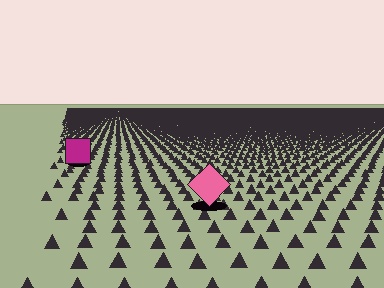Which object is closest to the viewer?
The pink diamond is closest. The texture marks near it are larger and more spread out.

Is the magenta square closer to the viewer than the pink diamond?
No. The pink diamond is closer — you can tell from the texture gradient: the ground texture is coarser near it.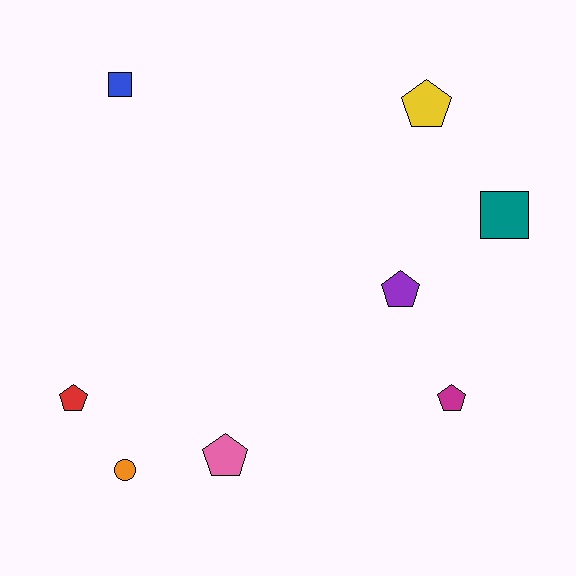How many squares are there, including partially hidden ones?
There are 2 squares.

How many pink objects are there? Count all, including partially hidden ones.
There is 1 pink object.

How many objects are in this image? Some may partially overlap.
There are 8 objects.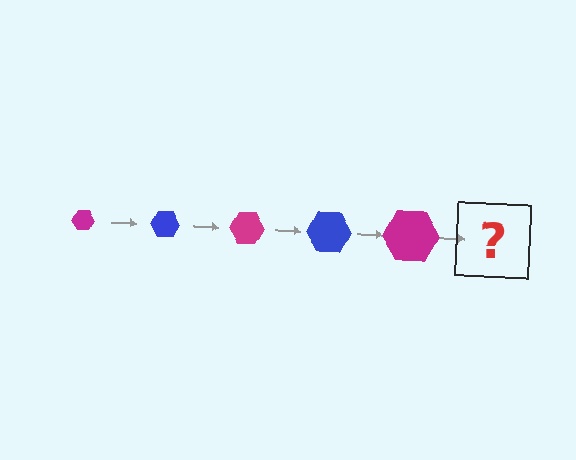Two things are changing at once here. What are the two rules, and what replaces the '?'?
The two rules are that the hexagon grows larger each step and the color cycles through magenta and blue. The '?' should be a blue hexagon, larger than the previous one.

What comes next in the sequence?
The next element should be a blue hexagon, larger than the previous one.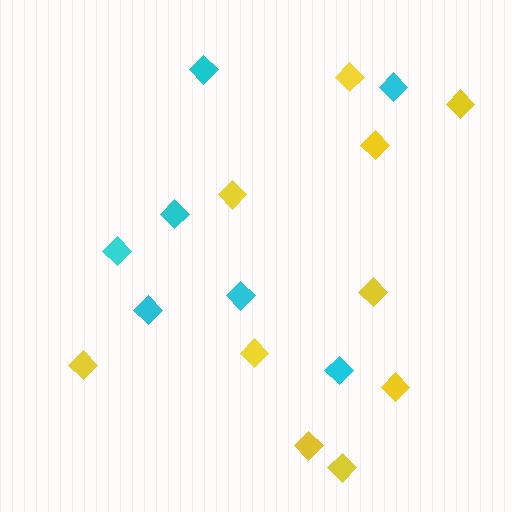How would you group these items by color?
There are 2 groups: one group of cyan diamonds (7) and one group of yellow diamonds (10).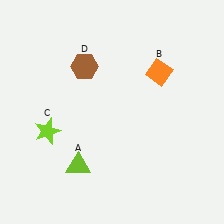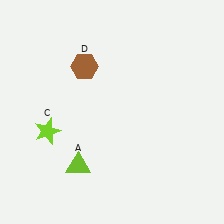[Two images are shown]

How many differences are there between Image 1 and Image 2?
There is 1 difference between the two images.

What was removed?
The orange diamond (B) was removed in Image 2.